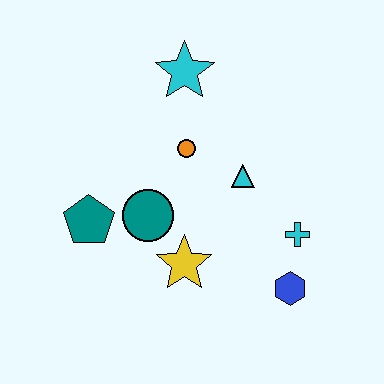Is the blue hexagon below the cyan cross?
Yes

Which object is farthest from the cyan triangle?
The teal pentagon is farthest from the cyan triangle.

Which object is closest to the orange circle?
The cyan triangle is closest to the orange circle.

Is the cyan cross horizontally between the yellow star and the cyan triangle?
No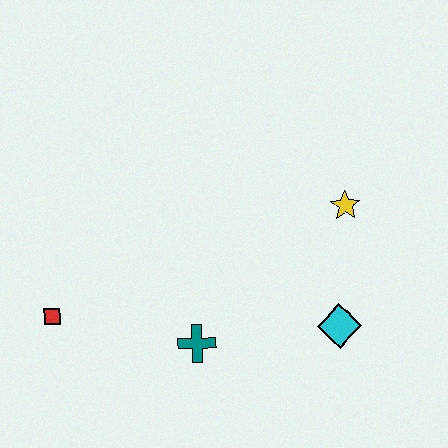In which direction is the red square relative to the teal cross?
The red square is to the left of the teal cross.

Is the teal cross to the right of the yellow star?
No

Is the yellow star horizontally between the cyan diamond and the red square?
No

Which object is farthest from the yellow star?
The red square is farthest from the yellow star.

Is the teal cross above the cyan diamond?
No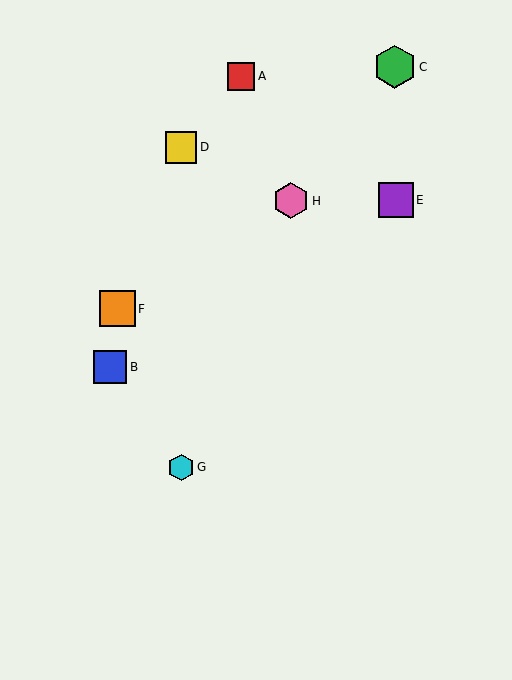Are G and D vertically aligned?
Yes, both are at x≈181.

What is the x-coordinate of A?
Object A is at x≈241.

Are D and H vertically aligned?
No, D is at x≈181 and H is at x≈291.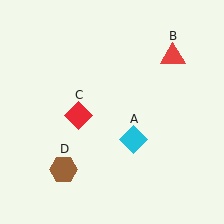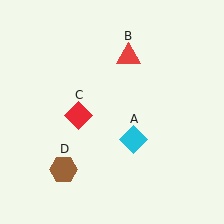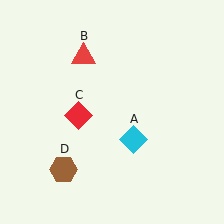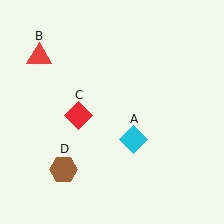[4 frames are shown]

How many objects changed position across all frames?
1 object changed position: red triangle (object B).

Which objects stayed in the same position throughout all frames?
Cyan diamond (object A) and red diamond (object C) and brown hexagon (object D) remained stationary.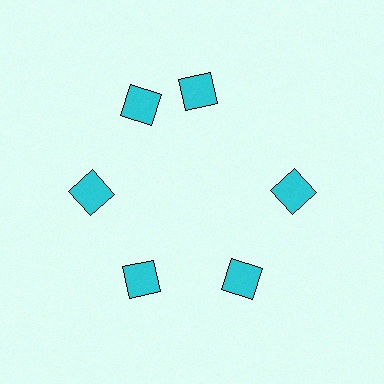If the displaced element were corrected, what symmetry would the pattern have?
It would have 6-fold rotational symmetry — the pattern would map onto itself every 60 degrees.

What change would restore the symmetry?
The symmetry would be restored by rotating it back into even spacing with its neighbors so that all 6 diamonds sit at equal angles and equal distance from the center.